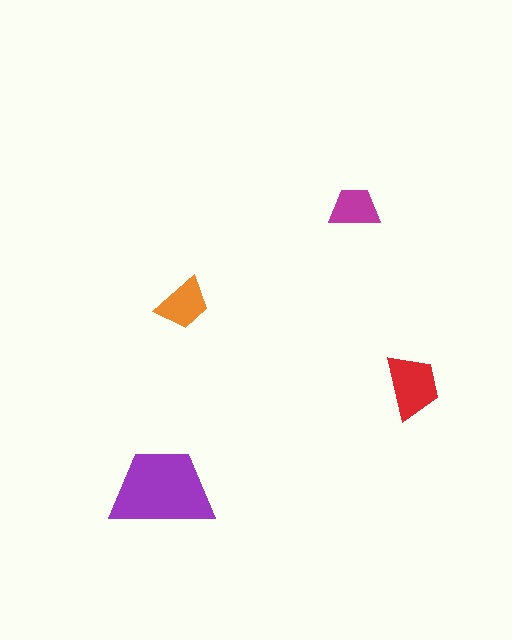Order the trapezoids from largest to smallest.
the purple one, the red one, the orange one, the magenta one.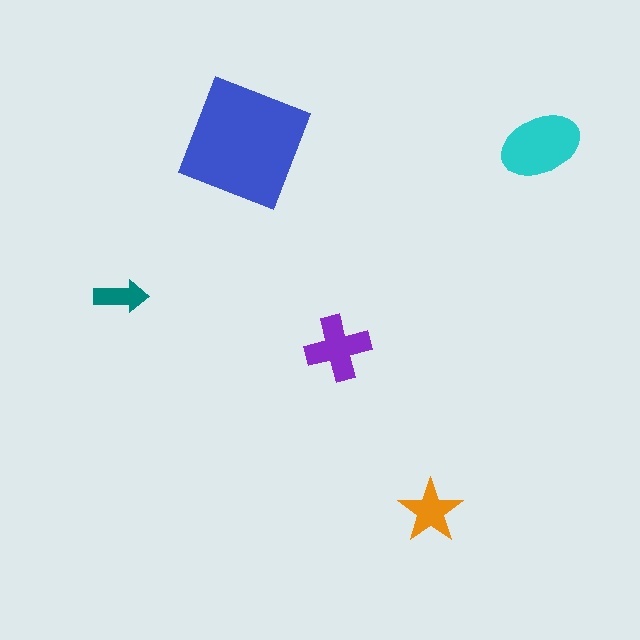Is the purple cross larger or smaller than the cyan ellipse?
Smaller.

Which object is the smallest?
The teal arrow.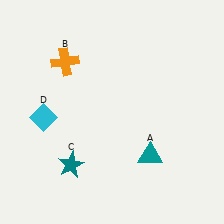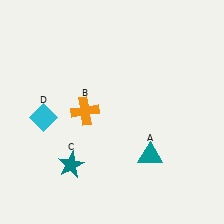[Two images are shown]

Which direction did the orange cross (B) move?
The orange cross (B) moved down.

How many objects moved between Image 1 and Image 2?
1 object moved between the two images.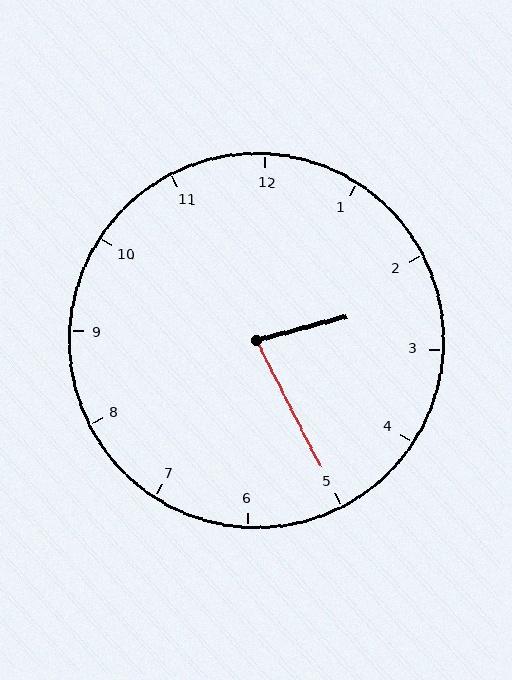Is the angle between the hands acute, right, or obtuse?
It is acute.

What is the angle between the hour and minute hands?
Approximately 78 degrees.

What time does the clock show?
2:25.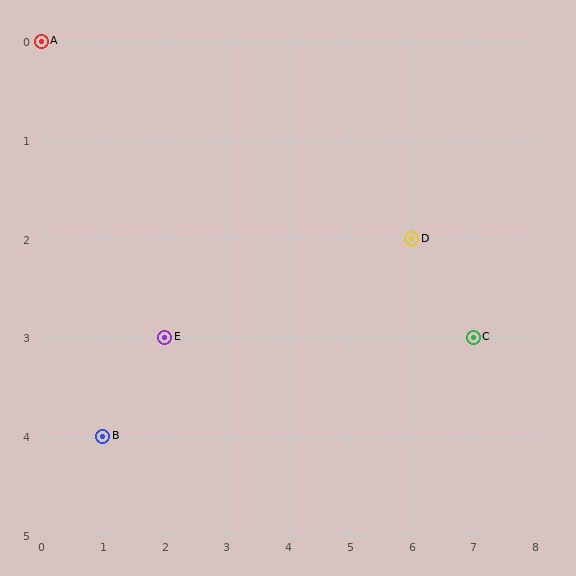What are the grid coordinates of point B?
Point B is at grid coordinates (1, 4).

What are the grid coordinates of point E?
Point E is at grid coordinates (2, 3).